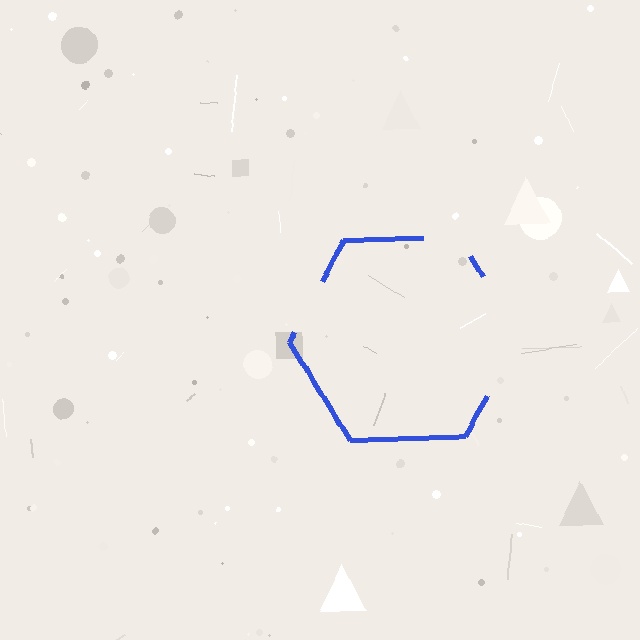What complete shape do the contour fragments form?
The contour fragments form a hexagon.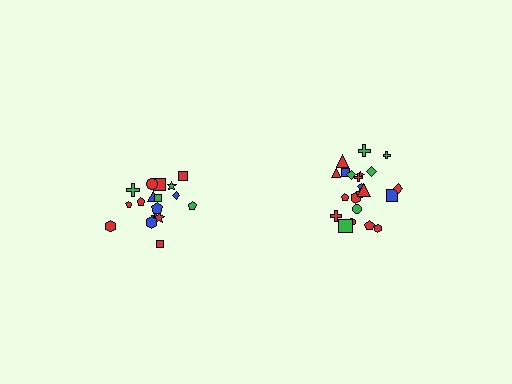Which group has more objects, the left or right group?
The right group.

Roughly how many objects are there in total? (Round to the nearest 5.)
Roughly 40 objects in total.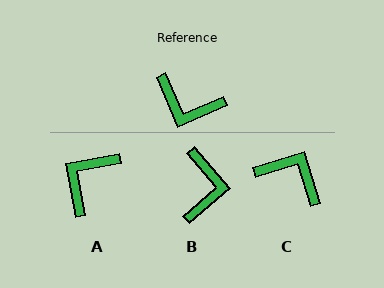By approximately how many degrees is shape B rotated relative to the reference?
Approximately 108 degrees counter-clockwise.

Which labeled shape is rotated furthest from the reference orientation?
C, about 174 degrees away.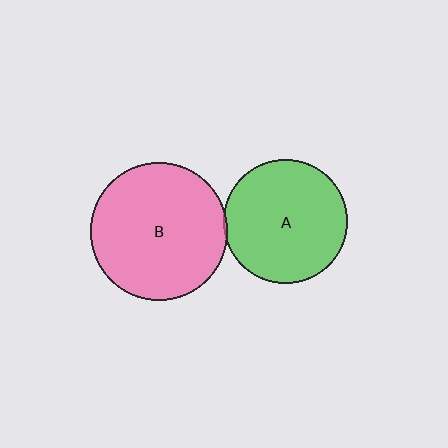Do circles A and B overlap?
Yes.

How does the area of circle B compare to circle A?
Approximately 1.2 times.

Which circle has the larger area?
Circle B (pink).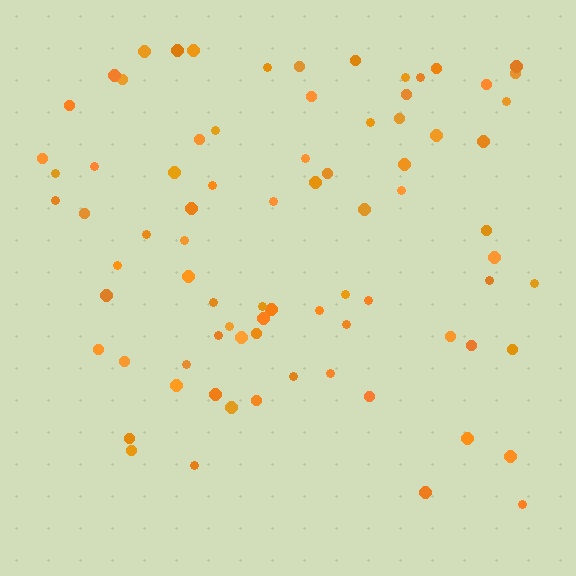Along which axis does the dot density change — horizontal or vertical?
Vertical.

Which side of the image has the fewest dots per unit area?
The bottom.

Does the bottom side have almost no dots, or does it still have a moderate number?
Still a moderate number, just noticeably fewer than the top.